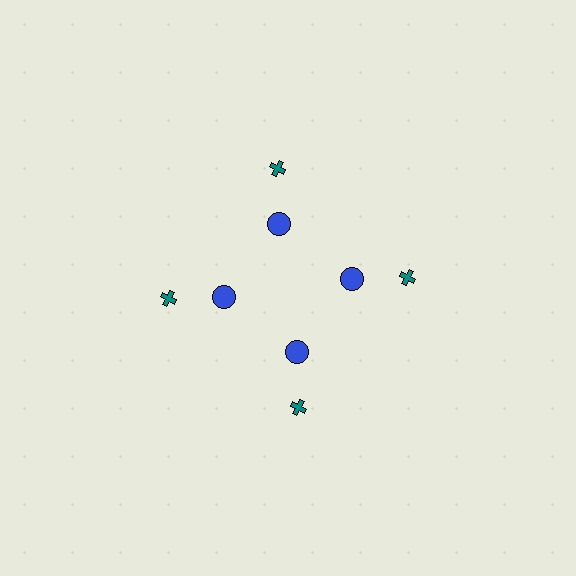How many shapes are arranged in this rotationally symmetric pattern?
There are 8 shapes, arranged in 4 groups of 2.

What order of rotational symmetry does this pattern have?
This pattern has 4-fold rotational symmetry.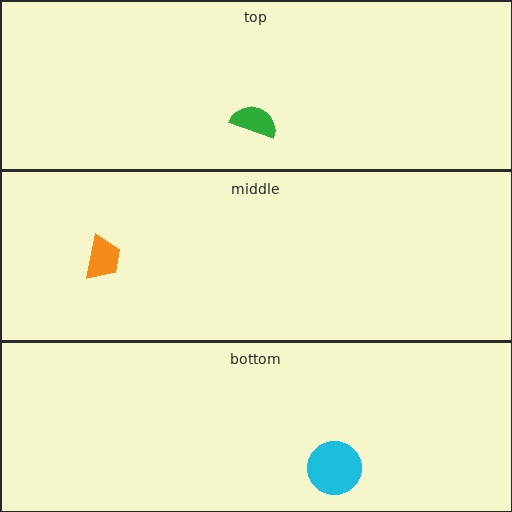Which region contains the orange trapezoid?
The middle region.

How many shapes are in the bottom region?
1.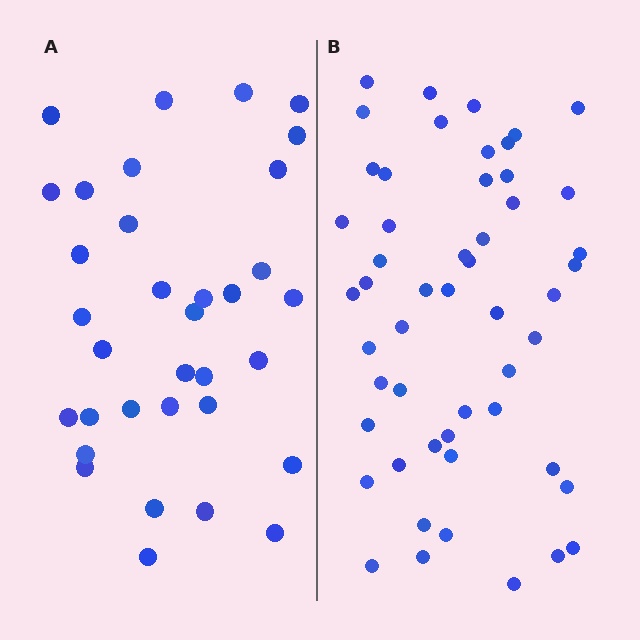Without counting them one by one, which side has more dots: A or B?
Region B (the right region) has more dots.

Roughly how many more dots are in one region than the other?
Region B has approximately 20 more dots than region A.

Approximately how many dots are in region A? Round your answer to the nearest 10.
About 30 dots. (The exact count is 34, which rounds to 30.)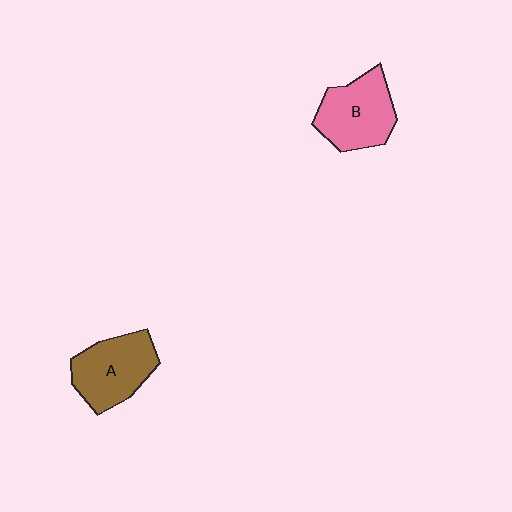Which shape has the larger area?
Shape B (pink).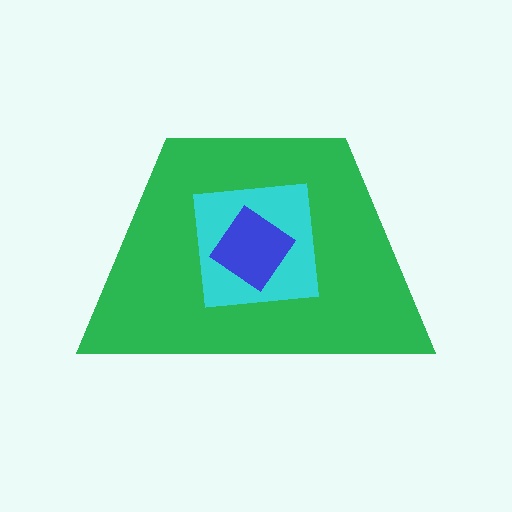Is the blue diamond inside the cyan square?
Yes.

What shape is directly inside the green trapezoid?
The cyan square.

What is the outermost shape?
The green trapezoid.